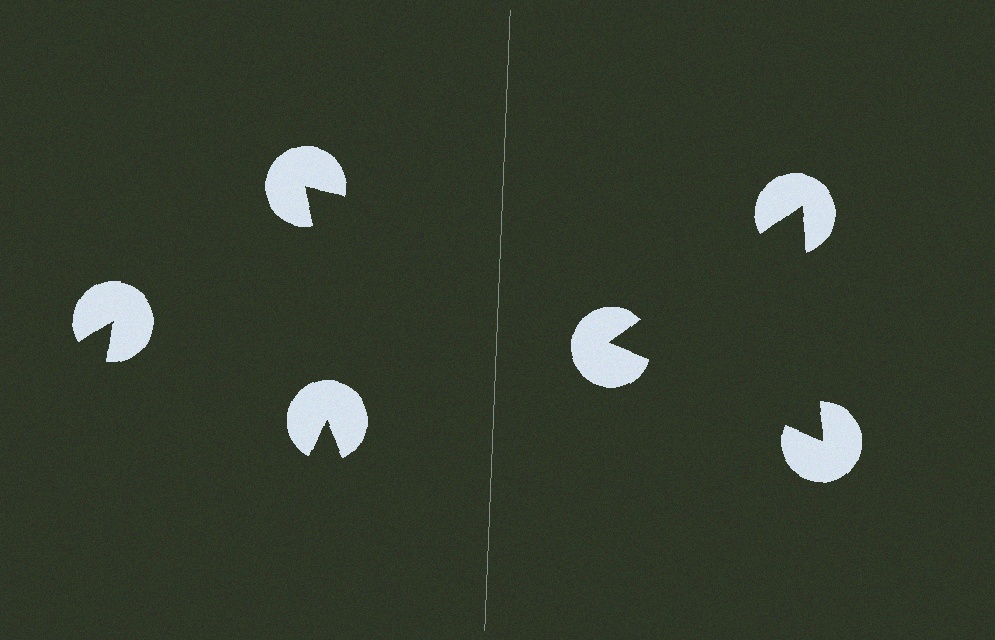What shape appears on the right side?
An illusory triangle.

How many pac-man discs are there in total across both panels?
6 — 3 on each side.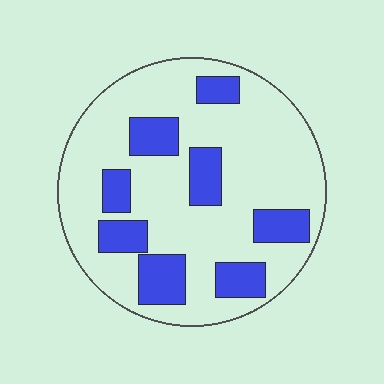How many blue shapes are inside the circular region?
8.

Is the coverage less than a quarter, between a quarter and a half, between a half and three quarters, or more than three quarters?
Less than a quarter.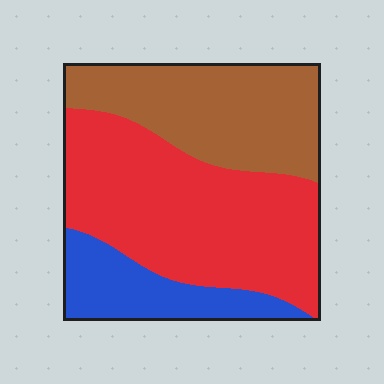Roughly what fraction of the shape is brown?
Brown takes up about one third (1/3) of the shape.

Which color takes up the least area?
Blue, at roughly 15%.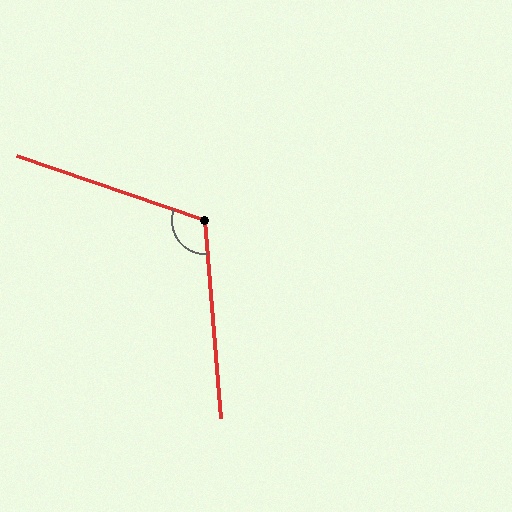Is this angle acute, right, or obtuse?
It is obtuse.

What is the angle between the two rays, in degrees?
Approximately 113 degrees.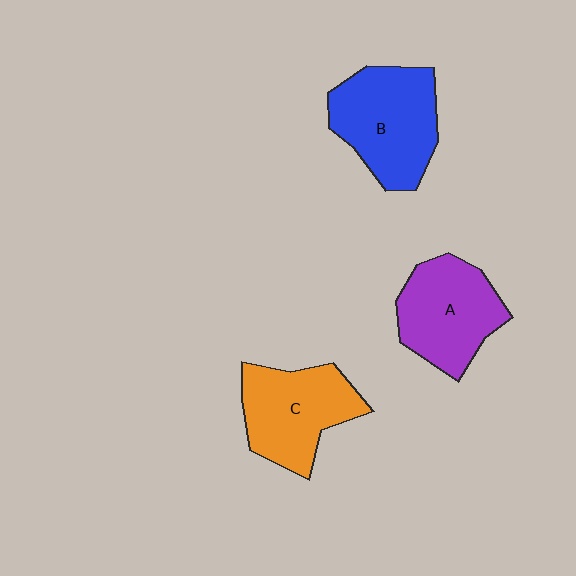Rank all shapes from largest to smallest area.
From largest to smallest: B (blue), C (orange), A (purple).